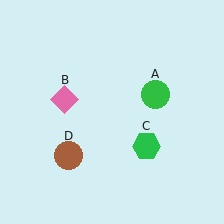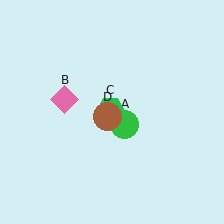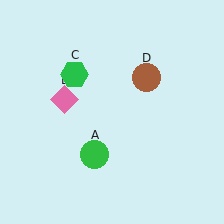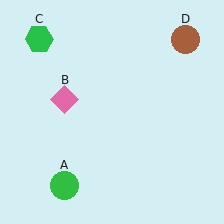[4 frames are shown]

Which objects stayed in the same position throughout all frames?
Pink diamond (object B) remained stationary.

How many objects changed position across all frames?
3 objects changed position: green circle (object A), green hexagon (object C), brown circle (object D).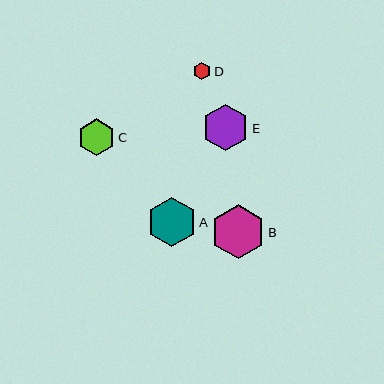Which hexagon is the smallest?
Hexagon D is the smallest with a size of approximately 18 pixels.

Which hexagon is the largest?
Hexagon B is the largest with a size of approximately 54 pixels.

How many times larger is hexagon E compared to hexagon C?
Hexagon E is approximately 1.3 times the size of hexagon C.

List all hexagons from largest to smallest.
From largest to smallest: B, A, E, C, D.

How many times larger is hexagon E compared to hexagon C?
Hexagon E is approximately 1.3 times the size of hexagon C.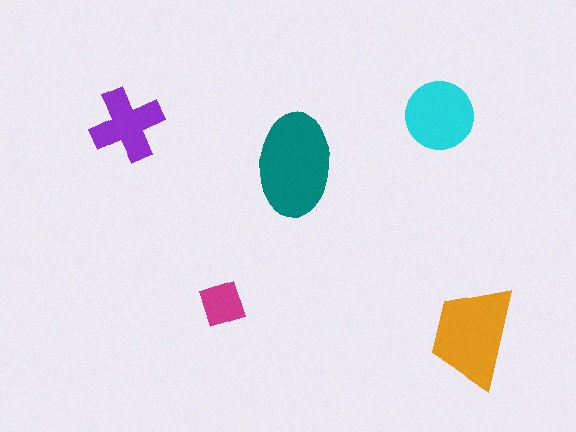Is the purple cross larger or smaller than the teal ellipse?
Smaller.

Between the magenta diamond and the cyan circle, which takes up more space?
The cyan circle.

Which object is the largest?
The teal ellipse.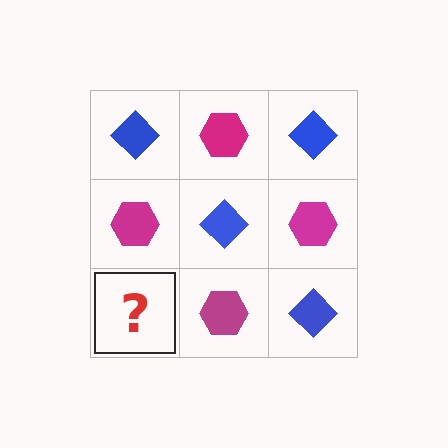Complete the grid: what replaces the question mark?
The question mark should be replaced with a blue diamond.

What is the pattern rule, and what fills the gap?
The rule is that it alternates blue diamond and magenta hexagon in a checkerboard pattern. The gap should be filled with a blue diamond.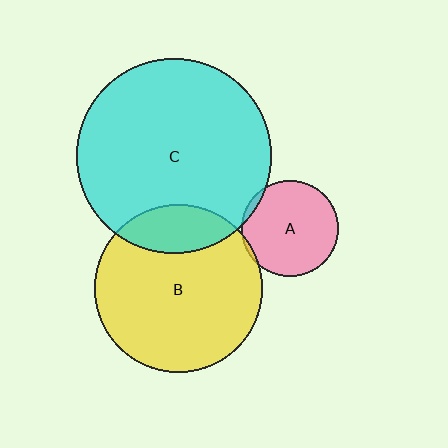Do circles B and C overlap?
Yes.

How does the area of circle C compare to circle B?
Approximately 1.3 times.